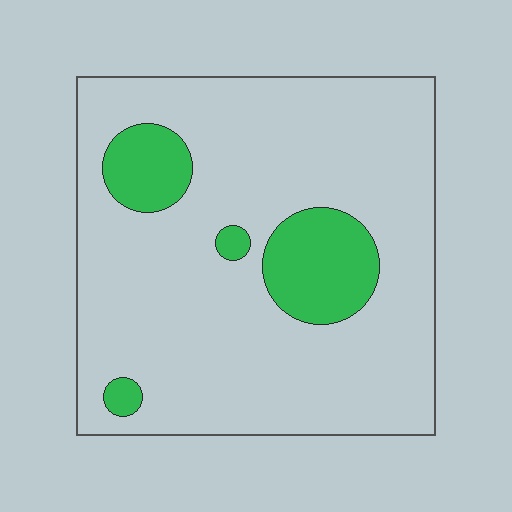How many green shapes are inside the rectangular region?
4.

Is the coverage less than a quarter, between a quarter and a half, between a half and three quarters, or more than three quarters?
Less than a quarter.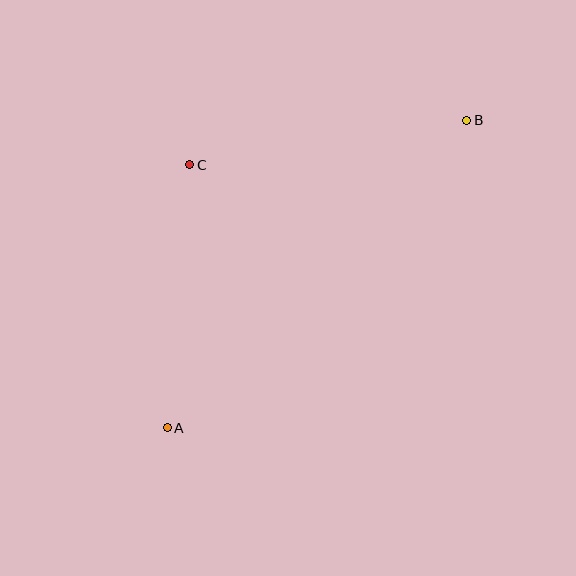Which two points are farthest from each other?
Points A and B are farthest from each other.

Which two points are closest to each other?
Points A and C are closest to each other.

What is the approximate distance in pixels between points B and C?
The distance between B and C is approximately 281 pixels.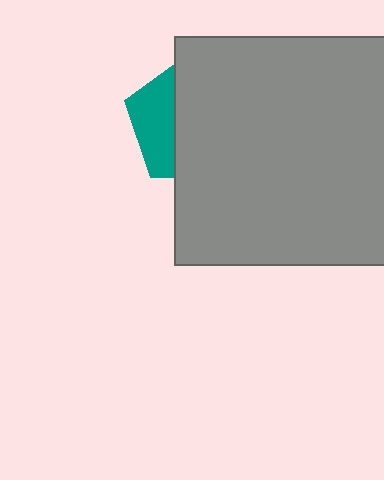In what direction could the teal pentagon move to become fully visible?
The teal pentagon could move left. That would shift it out from behind the gray rectangle entirely.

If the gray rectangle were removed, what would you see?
You would see the complete teal pentagon.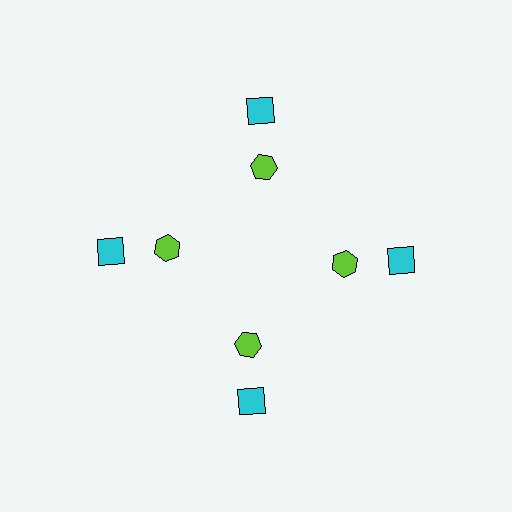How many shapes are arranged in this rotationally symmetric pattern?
There are 8 shapes, arranged in 4 groups of 2.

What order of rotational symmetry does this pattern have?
This pattern has 4-fold rotational symmetry.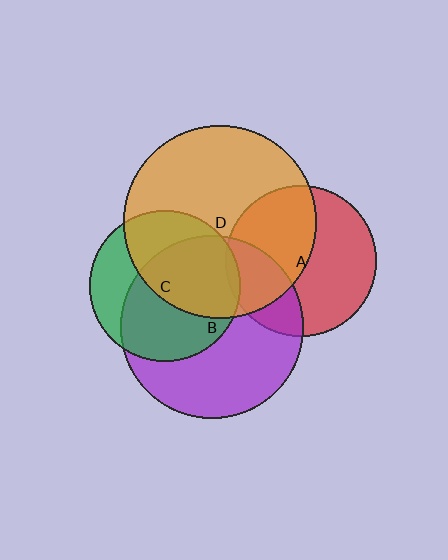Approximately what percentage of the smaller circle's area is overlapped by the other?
Approximately 45%.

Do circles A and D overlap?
Yes.